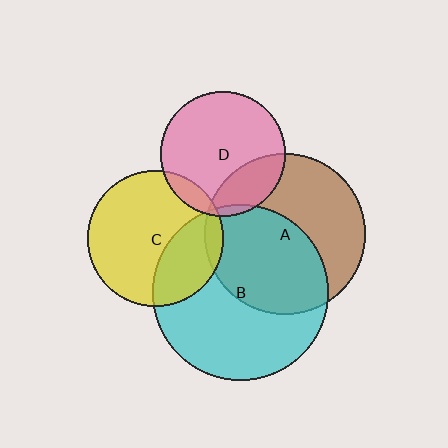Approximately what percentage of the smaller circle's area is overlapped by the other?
Approximately 10%.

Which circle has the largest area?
Circle B (cyan).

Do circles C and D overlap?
Yes.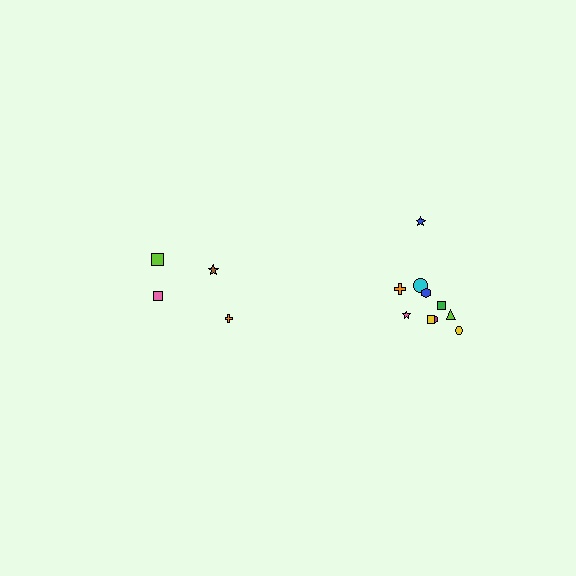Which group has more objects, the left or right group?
The right group.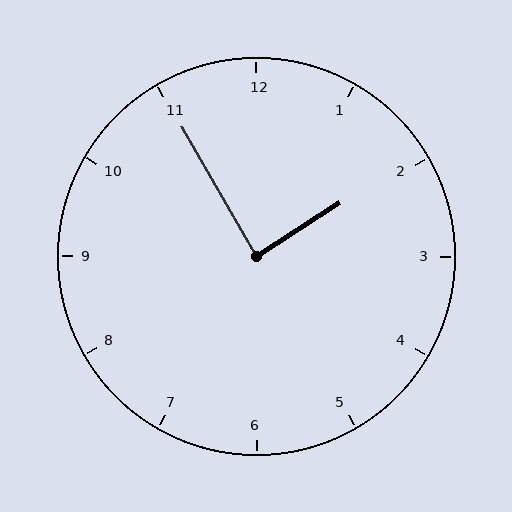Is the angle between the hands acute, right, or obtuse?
It is right.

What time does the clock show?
1:55.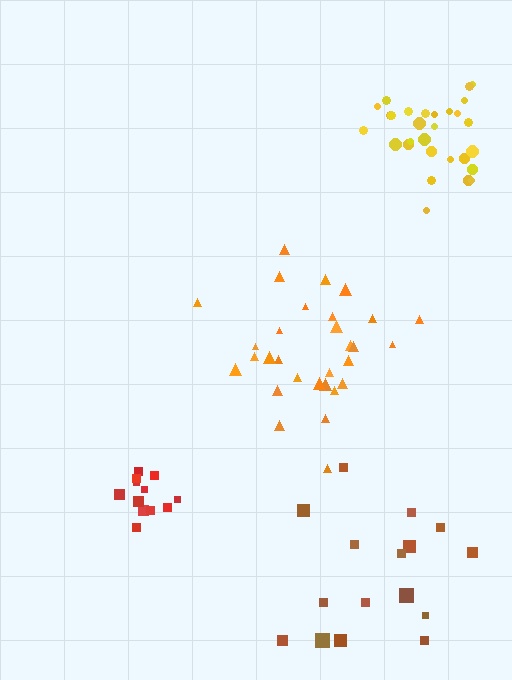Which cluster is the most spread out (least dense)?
Brown.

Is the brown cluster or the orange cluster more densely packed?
Orange.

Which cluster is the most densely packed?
Red.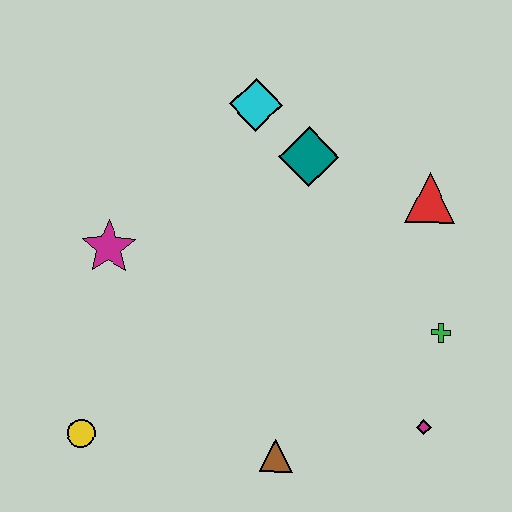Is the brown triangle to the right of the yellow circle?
Yes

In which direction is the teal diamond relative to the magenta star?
The teal diamond is to the right of the magenta star.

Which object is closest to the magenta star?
The yellow circle is closest to the magenta star.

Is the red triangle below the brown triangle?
No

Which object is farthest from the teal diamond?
The yellow circle is farthest from the teal diamond.